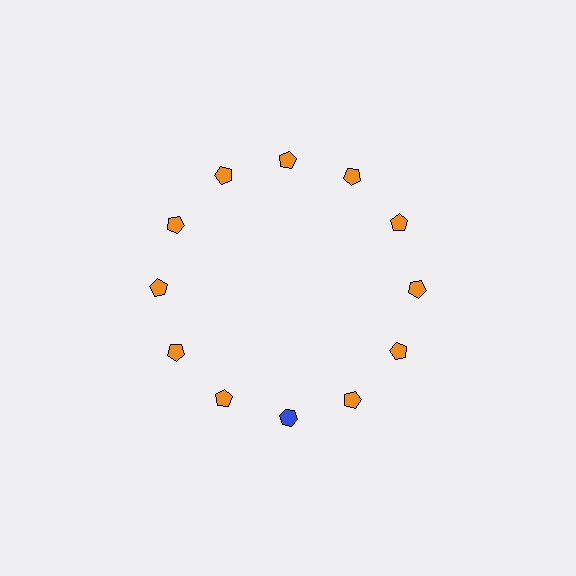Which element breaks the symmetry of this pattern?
The blue hexagon at roughly the 6 o'clock position breaks the symmetry. All other shapes are orange pentagons.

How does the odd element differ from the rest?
It differs in both color (blue instead of orange) and shape (hexagon instead of pentagon).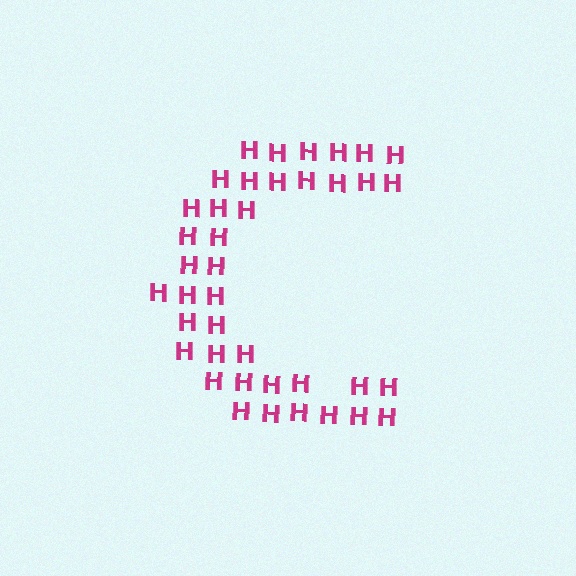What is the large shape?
The large shape is the letter C.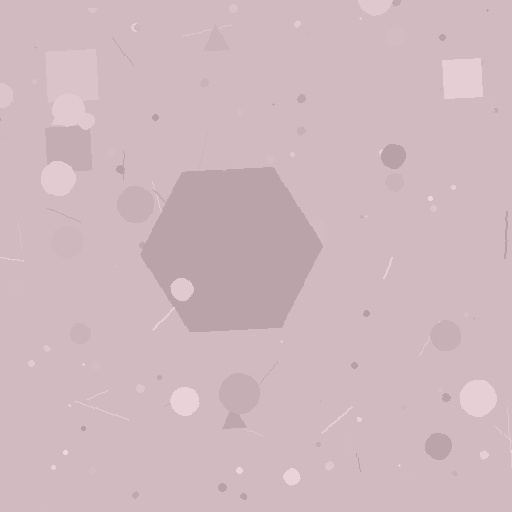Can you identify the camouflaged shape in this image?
The camouflaged shape is a hexagon.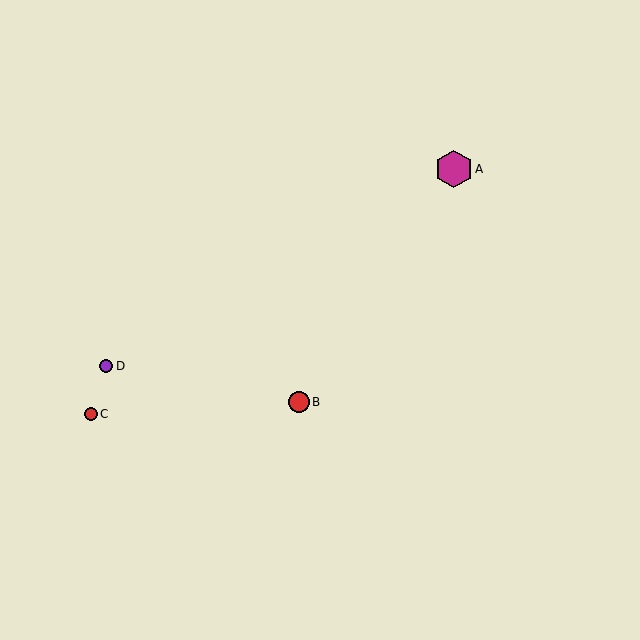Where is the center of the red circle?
The center of the red circle is at (299, 402).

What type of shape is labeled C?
Shape C is a red circle.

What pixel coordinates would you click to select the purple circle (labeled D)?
Click at (106, 366) to select the purple circle D.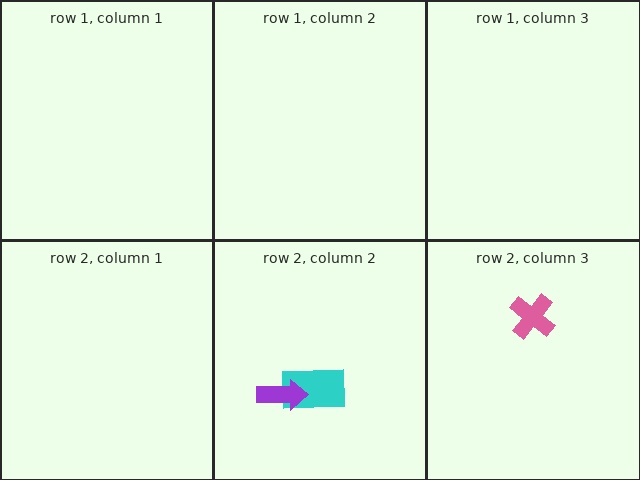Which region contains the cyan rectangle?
The row 2, column 2 region.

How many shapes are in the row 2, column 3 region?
1.